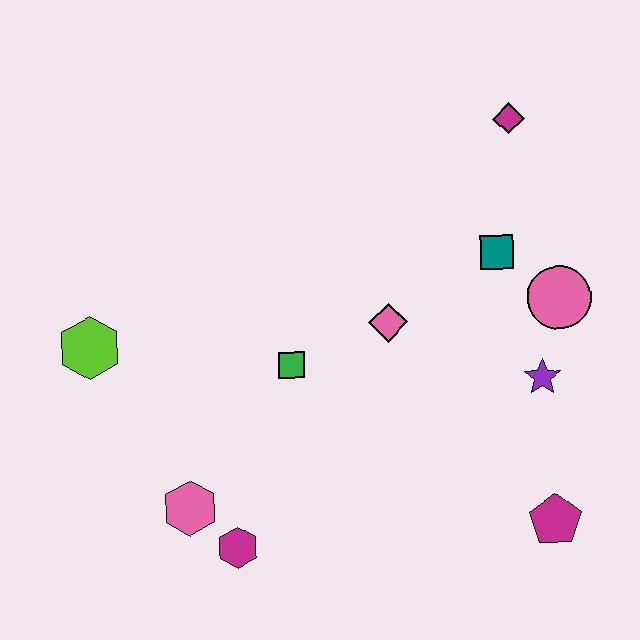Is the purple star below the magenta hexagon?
No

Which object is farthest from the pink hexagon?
The magenta diamond is farthest from the pink hexagon.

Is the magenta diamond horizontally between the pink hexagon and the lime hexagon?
No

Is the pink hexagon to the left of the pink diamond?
Yes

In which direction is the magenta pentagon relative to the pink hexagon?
The magenta pentagon is to the right of the pink hexagon.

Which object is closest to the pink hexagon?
The magenta hexagon is closest to the pink hexagon.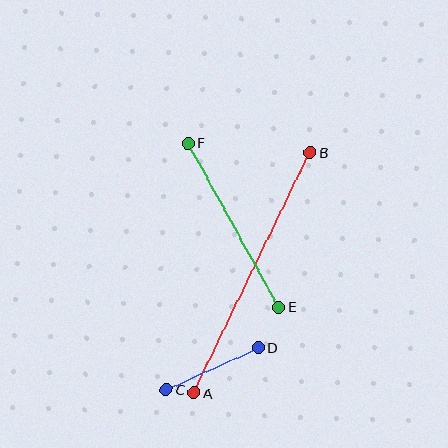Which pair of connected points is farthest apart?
Points A and B are farthest apart.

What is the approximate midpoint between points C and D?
The midpoint is at approximately (212, 368) pixels.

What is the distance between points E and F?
The distance is approximately 188 pixels.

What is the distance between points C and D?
The distance is approximately 101 pixels.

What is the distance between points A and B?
The distance is approximately 267 pixels.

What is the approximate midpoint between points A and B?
The midpoint is at approximately (252, 273) pixels.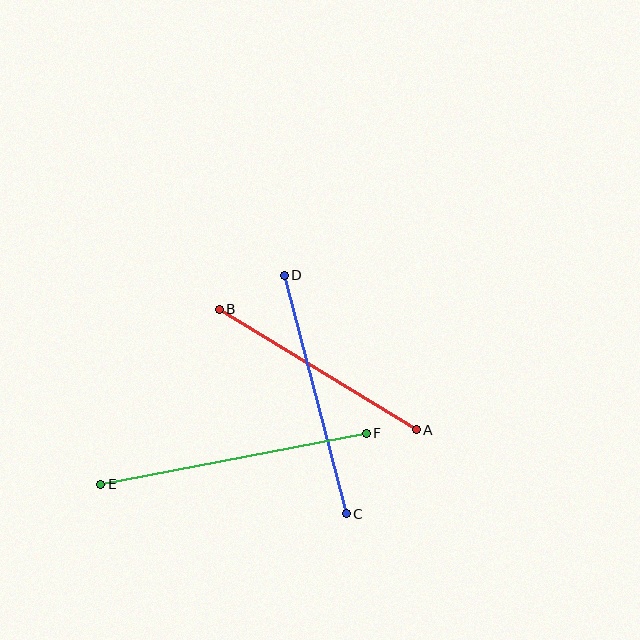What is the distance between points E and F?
The distance is approximately 270 pixels.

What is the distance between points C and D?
The distance is approximately 246 pixels.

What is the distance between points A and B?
The distance is approximately 231 pixels.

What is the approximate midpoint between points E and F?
The midpoint is at approximately (233, 459) pixels.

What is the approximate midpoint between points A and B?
The midpoint is at approximately (318, 370) pixels.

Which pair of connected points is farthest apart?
Points E and F are farthest apart.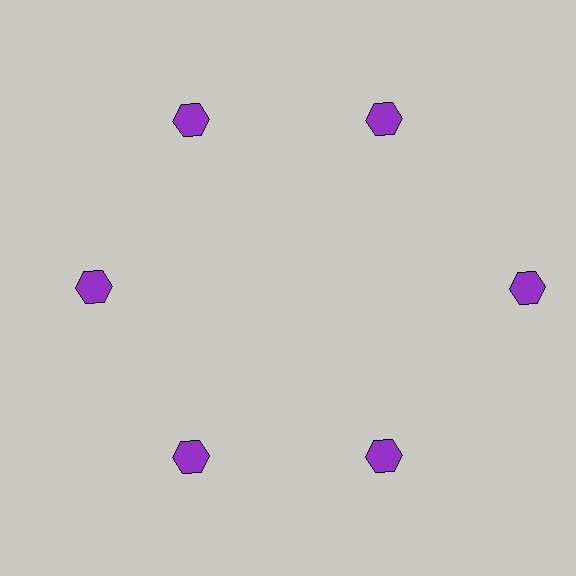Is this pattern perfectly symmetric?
No. The 6 purple hexagons are arranged in a ring, but one element near the 3 o'clock position is pushed outward from the center, breaking the 6-fold rotational symmetry.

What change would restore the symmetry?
The symmetry would be restored by moving it inward, back onto the ring so that all 6 hexagons sit at equal angles and equal distance from the center.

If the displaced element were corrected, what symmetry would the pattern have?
It would have 6-fold rotational symmetry — the pattern would map onto itself every 60 degrees.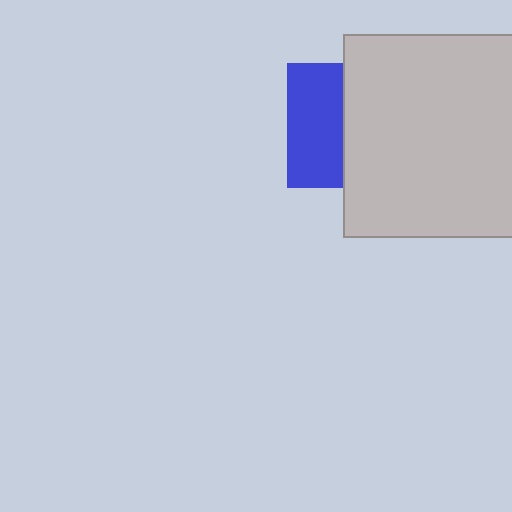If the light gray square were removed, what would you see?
You would see the complete blue square.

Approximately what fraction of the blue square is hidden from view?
Roughly 55% of the blue square is hidden behind the light gray square.